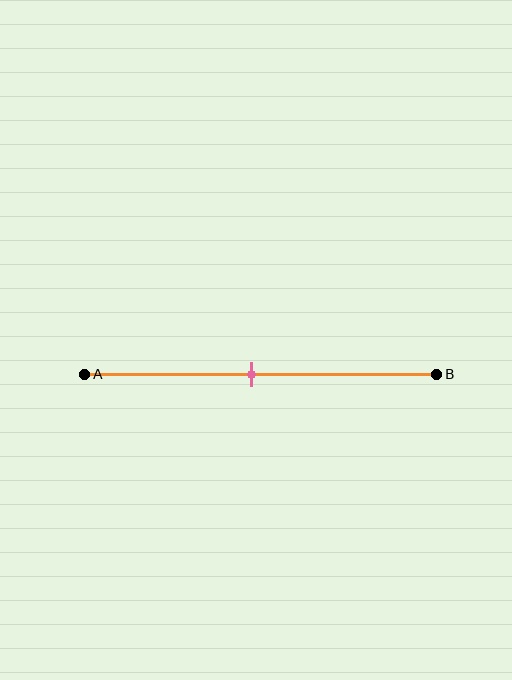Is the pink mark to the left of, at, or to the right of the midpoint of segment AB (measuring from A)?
The pink mark is approximately at the midpoint of segment AB.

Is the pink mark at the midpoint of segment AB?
Yes, the mark is approximately at the midpoint.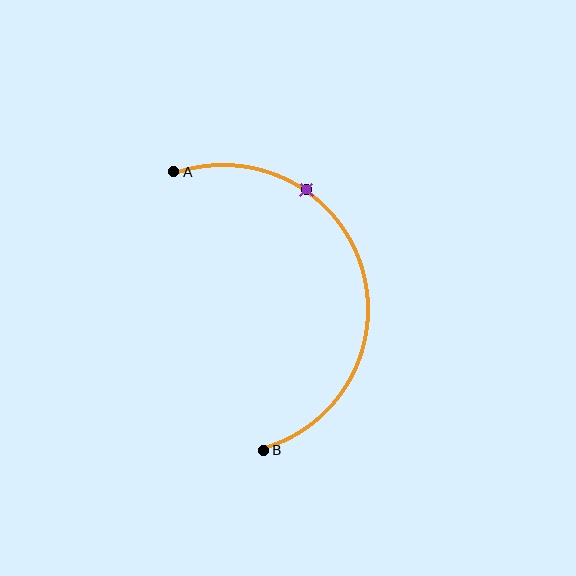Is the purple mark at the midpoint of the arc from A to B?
No. The purple mark lies on the arc but is closer to endpoint A. The arc midpoint would be at the point on the curve equidistant along the arc from both A and B.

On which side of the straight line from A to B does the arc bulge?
The arc bulges to the right of the straight line connecting A and B.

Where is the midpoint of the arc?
The arc midpoint is the point on the curve farthest from the straight line joining A and B. It sits to the right of that line.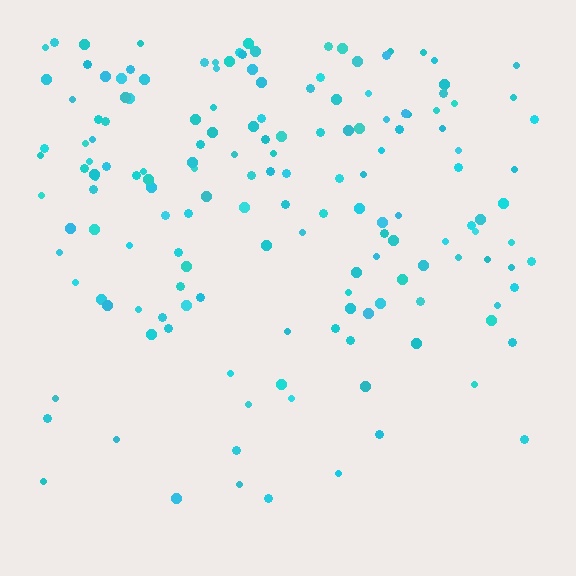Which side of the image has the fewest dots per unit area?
The bottom.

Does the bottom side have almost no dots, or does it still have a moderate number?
Still a moderate number, just noticeably fewer than the top.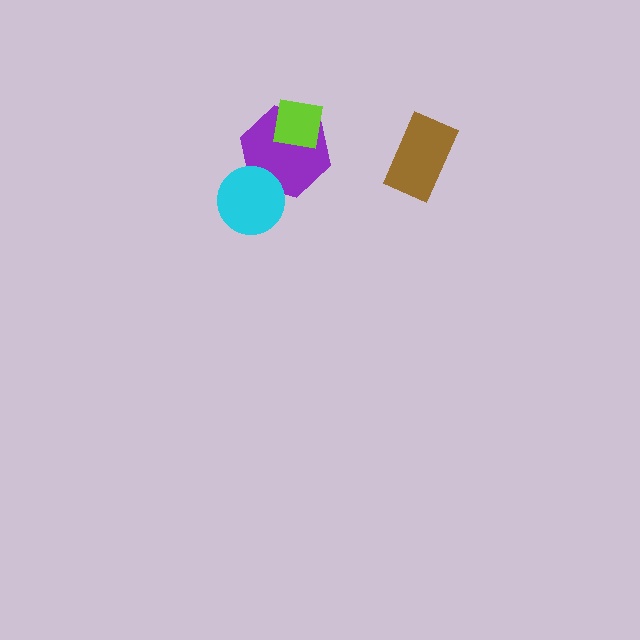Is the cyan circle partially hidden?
No, no other shape covers it.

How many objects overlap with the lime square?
1 object overlaps with the lime square.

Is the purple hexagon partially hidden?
Yes, it is partially covered by another shape.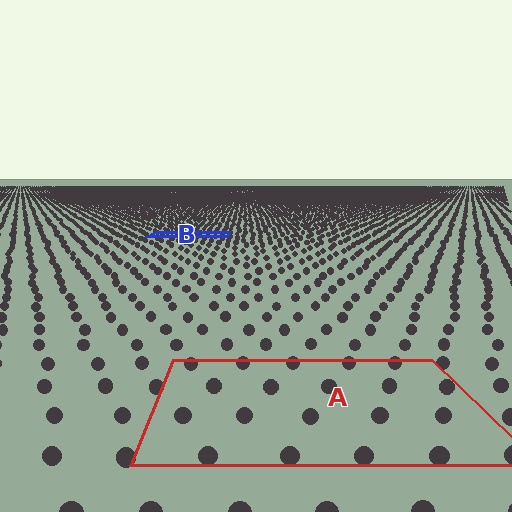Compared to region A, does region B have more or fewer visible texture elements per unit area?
Region B has more texture elements per unit area — they are packed more densely because it is farther away.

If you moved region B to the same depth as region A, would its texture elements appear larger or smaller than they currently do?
They would appear larger. At a closer depth, the same texture elements are projected at a bigger on-screen size.